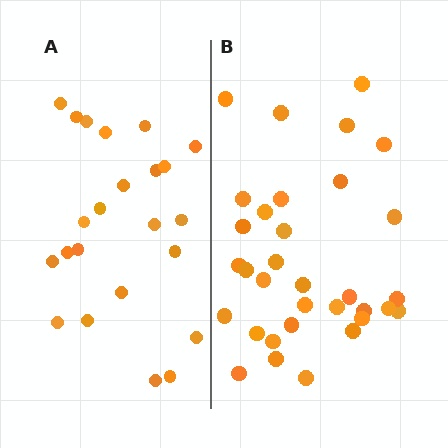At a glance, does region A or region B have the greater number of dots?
Region B (the right region) has more dots.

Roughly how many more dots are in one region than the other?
Region B has roughly 10 or so more dots than region A.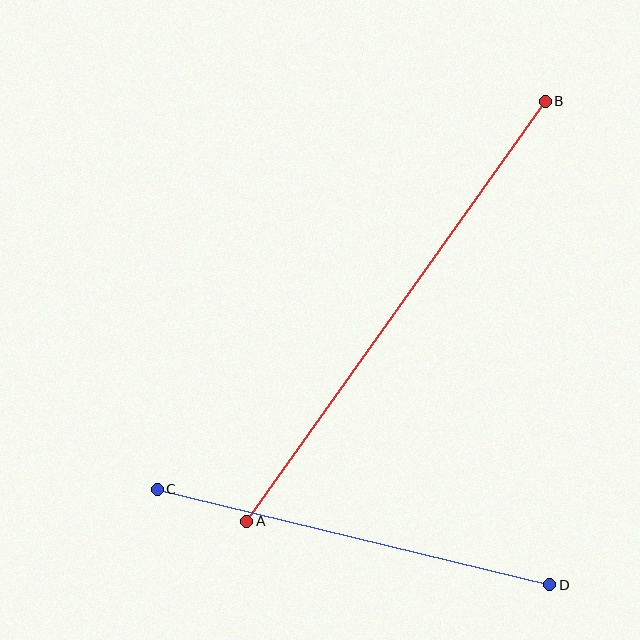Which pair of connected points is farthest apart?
Points A and B are farthest apart.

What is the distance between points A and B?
The distance is approximately 515 pixels.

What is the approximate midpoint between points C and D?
The midpoint is at approximately (354, 537) pixels.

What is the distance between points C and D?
The distance is approximately 404 pixels.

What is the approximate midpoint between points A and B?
The midpoint is at approximately (396, 311) pixels.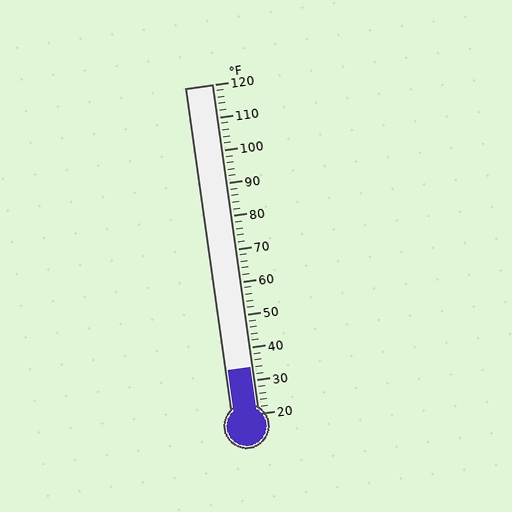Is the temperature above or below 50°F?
The temperature is below 50°F.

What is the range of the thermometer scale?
The thermometer scale ranges from 20°F to 120°F.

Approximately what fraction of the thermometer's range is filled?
The thermometer is filled to approximately 15% of its range.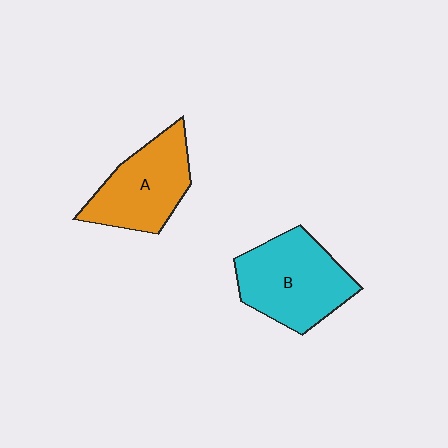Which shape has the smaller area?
Shape A (orange).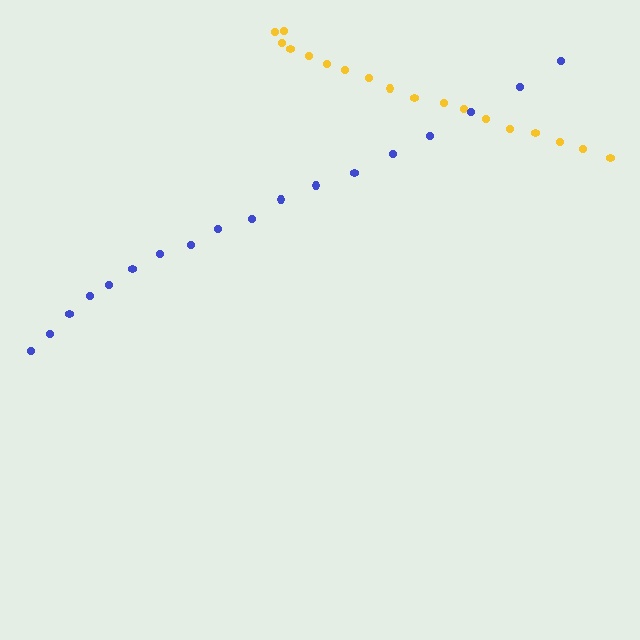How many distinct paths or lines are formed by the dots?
There are 2 distinct paths.